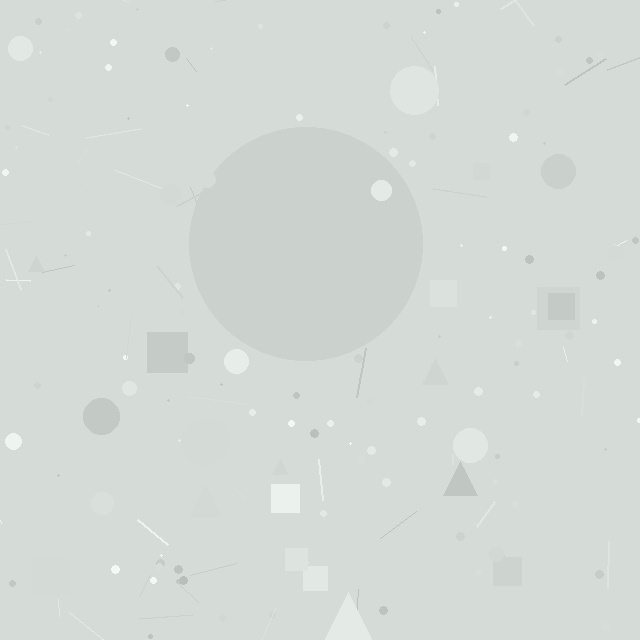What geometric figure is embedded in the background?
A circle is embedded in the background.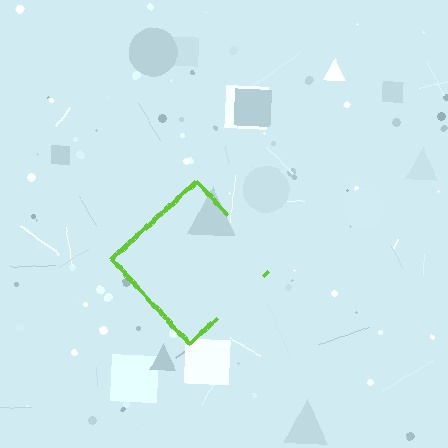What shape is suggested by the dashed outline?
The dashed outline suggests a diamond.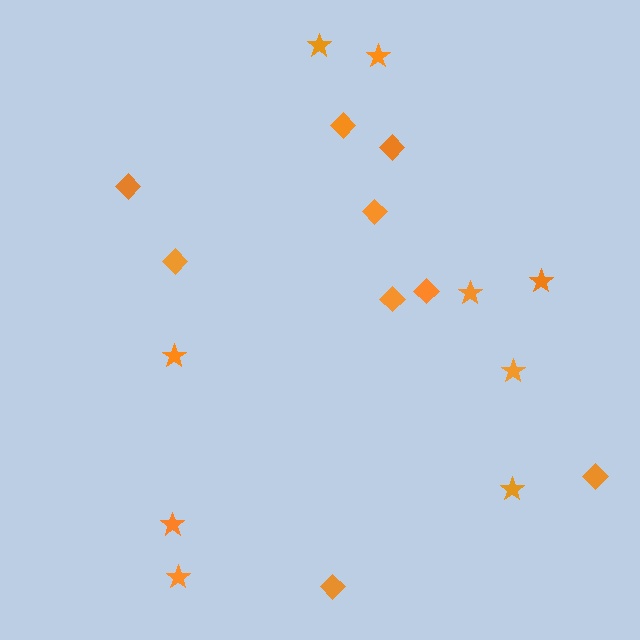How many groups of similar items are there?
There are 2 groups: one group of diamonds (9) and one group of stars (9).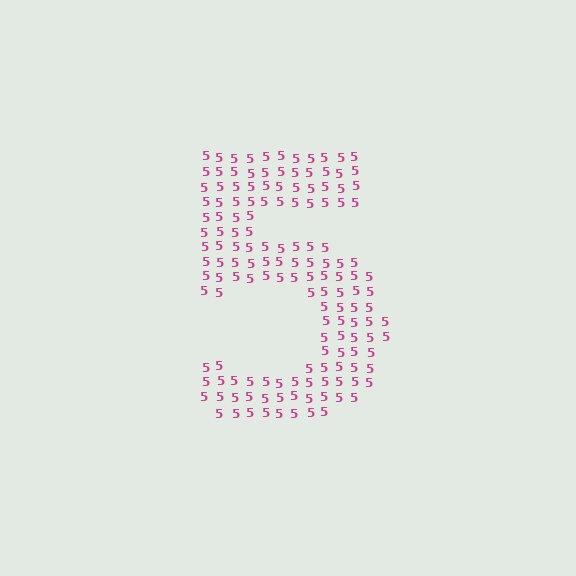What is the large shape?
The large shape is the digit 5.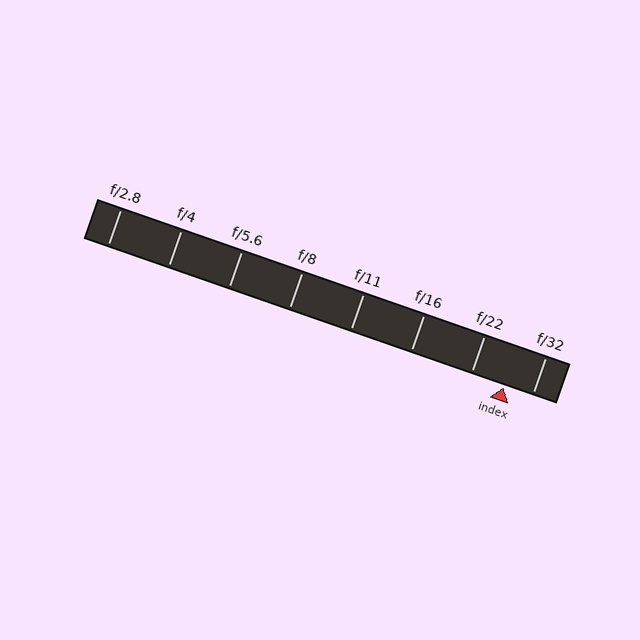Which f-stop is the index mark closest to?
The index mark is closest to f/32.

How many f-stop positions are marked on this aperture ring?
There are 8 f-stop positions marked.